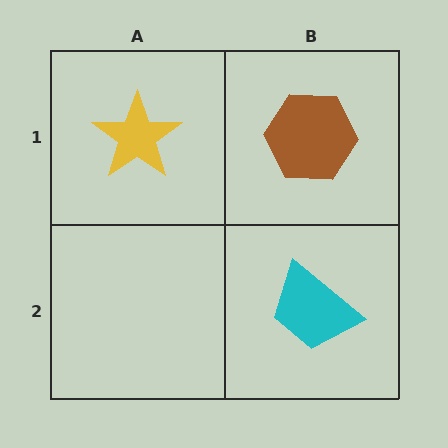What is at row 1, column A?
A yellow star.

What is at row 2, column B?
A cyan trapezoid.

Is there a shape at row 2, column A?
No, that cell is empty.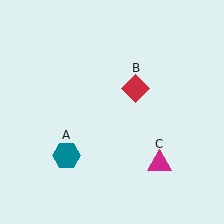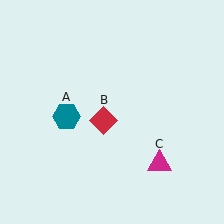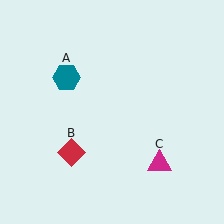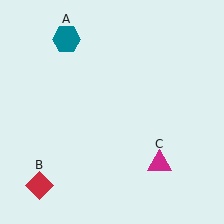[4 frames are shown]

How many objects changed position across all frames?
2 objects changed position: teal hexagon (object A), red diamond (object B).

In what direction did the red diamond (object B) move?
The red diamond (object B) moved down and to the left.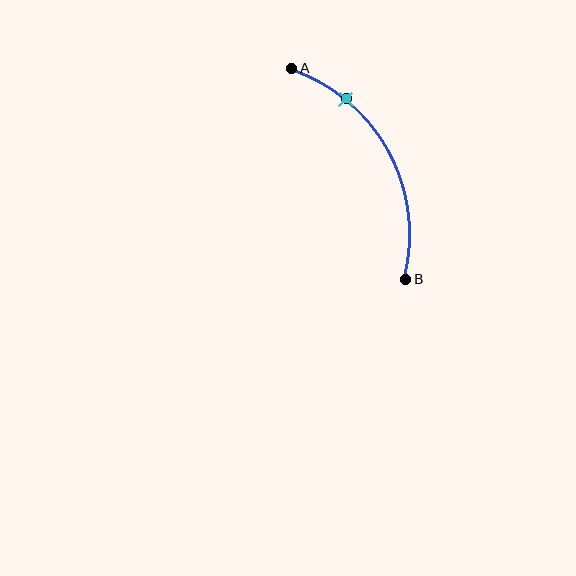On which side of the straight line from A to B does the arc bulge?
The arc bulges to the right of the straight line connecting A and B.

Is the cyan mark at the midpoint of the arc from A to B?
No. The cyan mark lies on the arc but is closer to endpoint A. The arc midpoint would be at the point on the curve equidistant along the arc from both A and B.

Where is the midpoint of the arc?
The arc midpoint is the point on the curve farthest from the straight line joining A and B. It sits to the right of that line.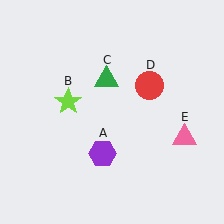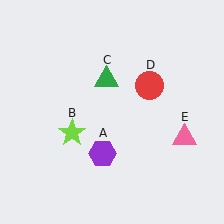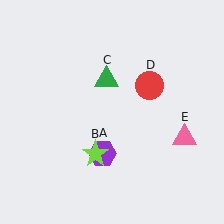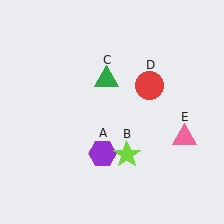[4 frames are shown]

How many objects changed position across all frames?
1 object changed position: lime star (object B).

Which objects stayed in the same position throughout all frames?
Purple hexagon (object A) and green triangle (object C) and red circle (object D) and pink triangle (object E) remained stationary.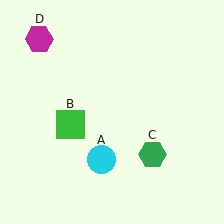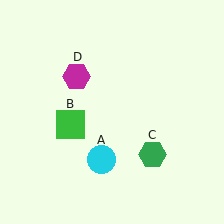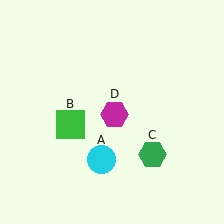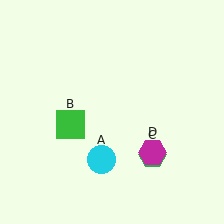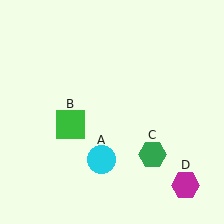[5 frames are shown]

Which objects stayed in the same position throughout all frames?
Cyan circle (object A) and green square (object B) and green hexagon (object C) remained stationary.